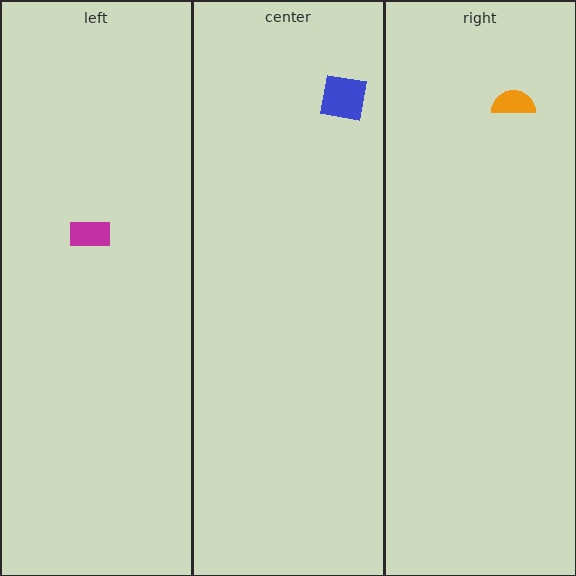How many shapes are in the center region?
1.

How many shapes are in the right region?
1.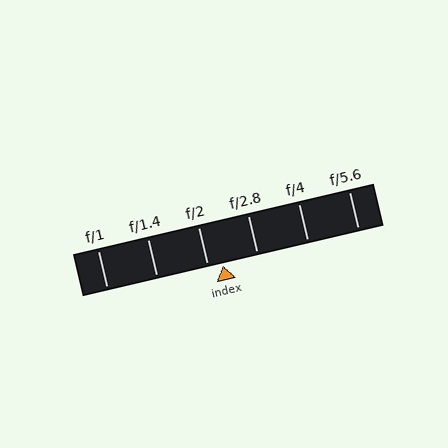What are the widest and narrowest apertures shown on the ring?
The widest aperture shown is f/1 and the narrowest is f/5.6.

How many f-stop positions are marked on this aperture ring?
There are 6 f-stop positions marked.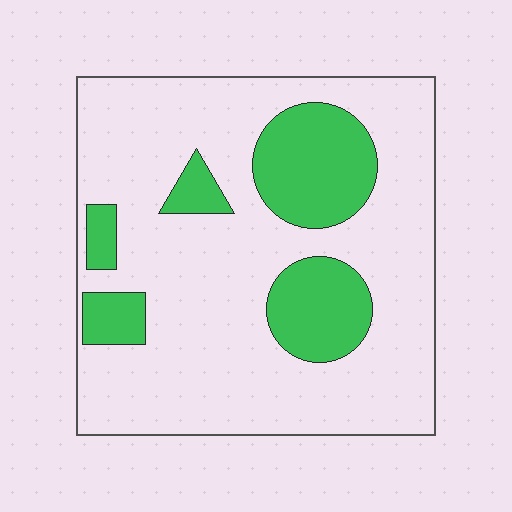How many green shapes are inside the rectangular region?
5.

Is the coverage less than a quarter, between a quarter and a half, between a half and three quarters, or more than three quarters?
Less than a quarter.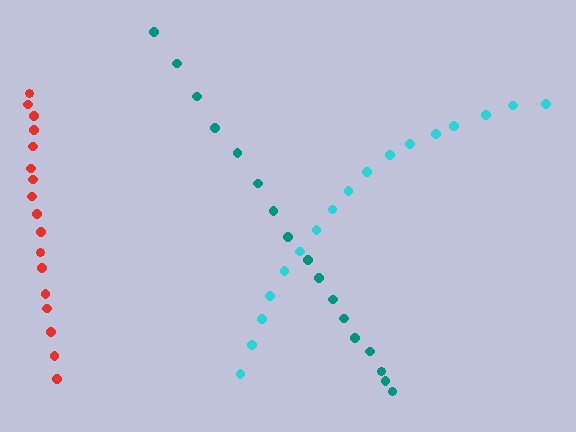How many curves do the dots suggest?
There are 3 distinct paths.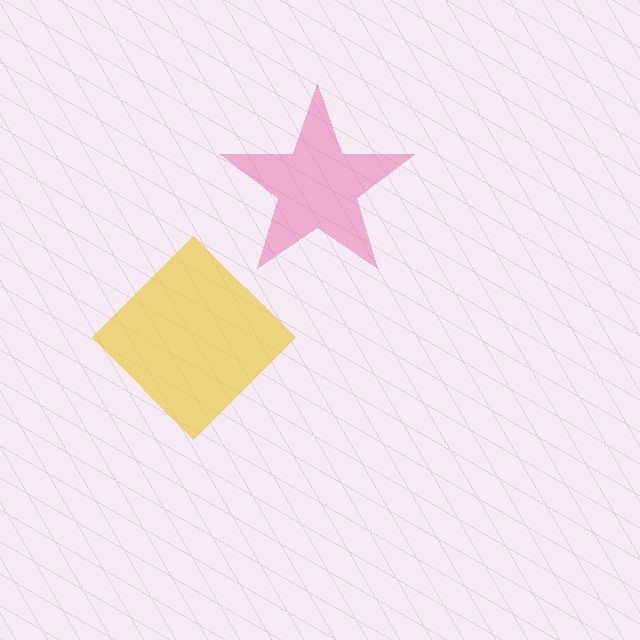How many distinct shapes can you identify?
There are 2 distinct shapes: a pink star, a yellow diamond.